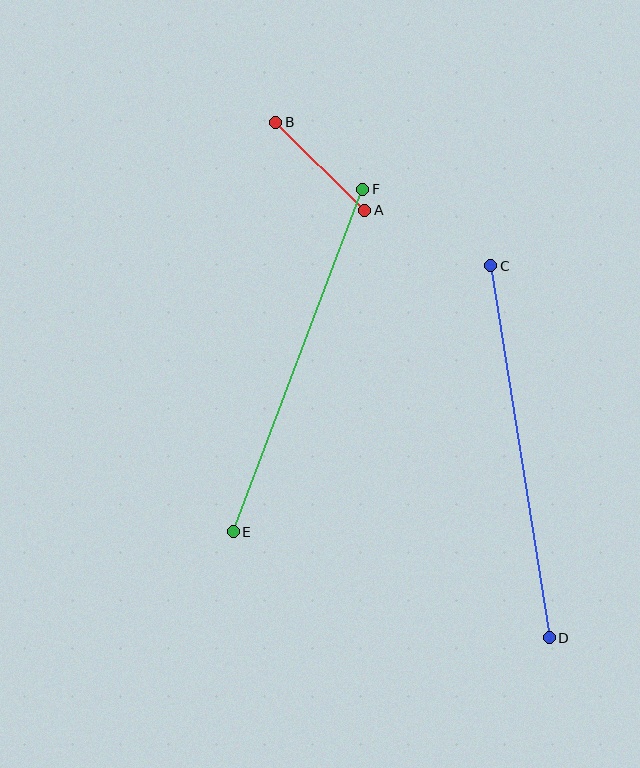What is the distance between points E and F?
The distance is approximately 366 pixels.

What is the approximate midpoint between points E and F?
The midpoint is at approximately (298, 360) pixels.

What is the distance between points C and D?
The distance is approximately 377 pixels.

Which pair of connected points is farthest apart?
Points C and D are farthest apart.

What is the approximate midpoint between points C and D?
The midpoint is at approximately (520, 452) pixels.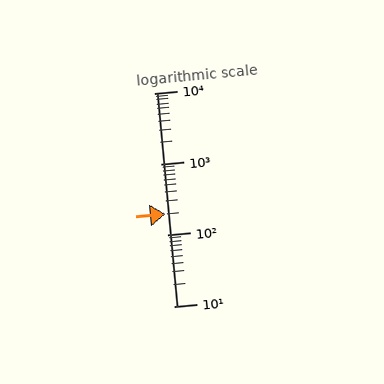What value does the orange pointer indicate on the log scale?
The pointer indicates approximately 200.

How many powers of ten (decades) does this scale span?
The scale spans 3 decades, from 10 to 10000.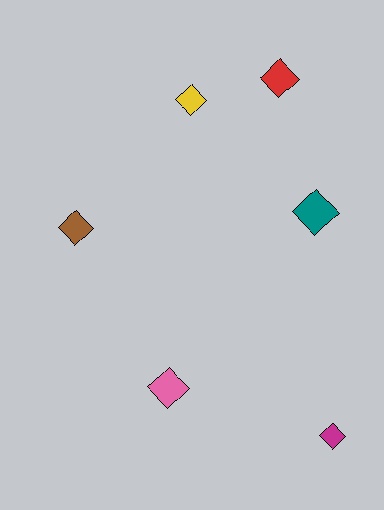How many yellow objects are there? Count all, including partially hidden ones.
There is 1 yellow object.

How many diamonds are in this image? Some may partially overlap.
There are 6 diamonds.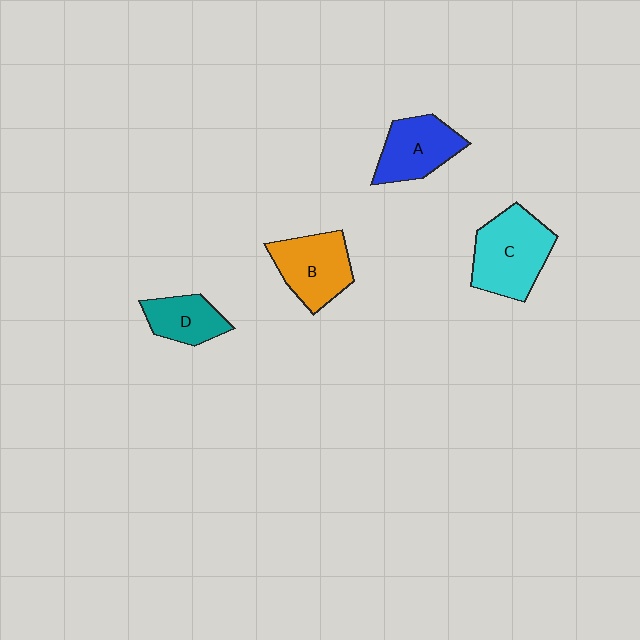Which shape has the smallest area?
Shape D (teal).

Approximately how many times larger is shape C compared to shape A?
Approximately 1.3 times.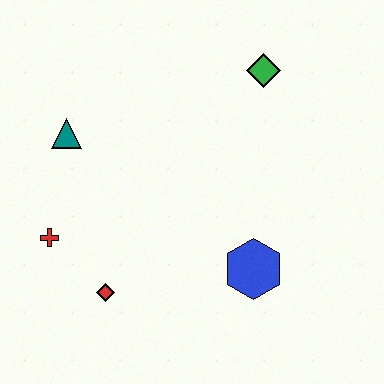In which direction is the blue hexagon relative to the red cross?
The blue hexagon is to the right of the red cross.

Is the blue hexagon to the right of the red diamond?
Yes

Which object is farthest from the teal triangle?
The blue hexagon is farthest from the teal triangle.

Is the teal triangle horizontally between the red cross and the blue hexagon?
Yes